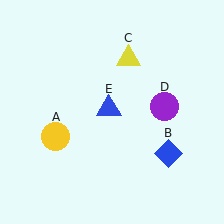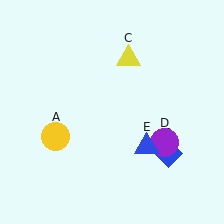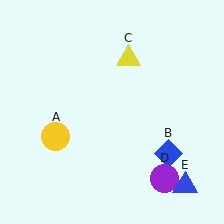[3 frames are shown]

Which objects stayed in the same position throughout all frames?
Yellow circle (object A) and blue diamond (object B) and yellow triangle (object C) remained stationary.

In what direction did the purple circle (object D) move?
The purple circle (object D) moved down.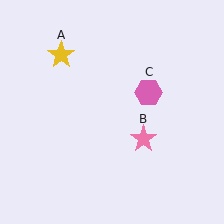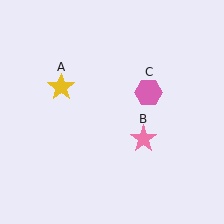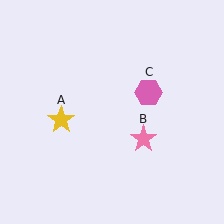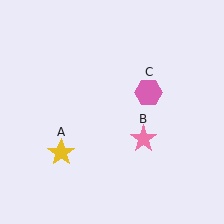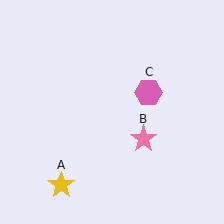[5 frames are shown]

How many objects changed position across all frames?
1 object changed position: yellow star (object A).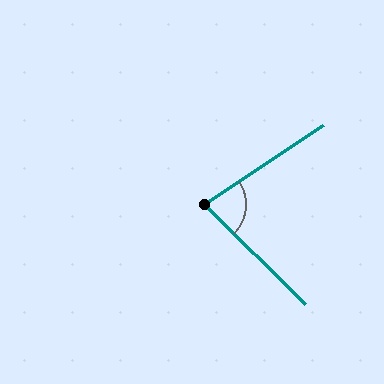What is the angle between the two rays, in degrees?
Approximately 78 degrees.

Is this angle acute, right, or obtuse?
It is acute.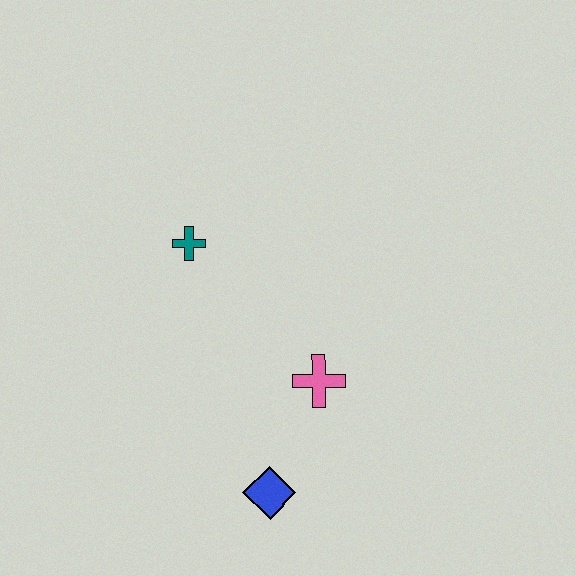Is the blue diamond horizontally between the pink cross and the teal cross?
Yes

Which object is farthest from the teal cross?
The blue diamond is farthest from the teal cross.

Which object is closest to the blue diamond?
The pink cross is closest to the blue diamond.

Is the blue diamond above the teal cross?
No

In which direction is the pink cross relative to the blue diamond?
The pink cross is above the blue diamond.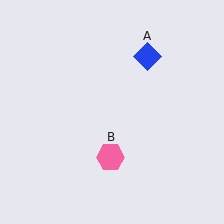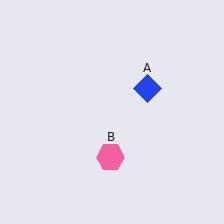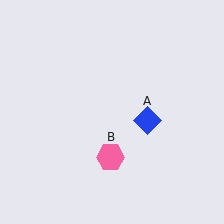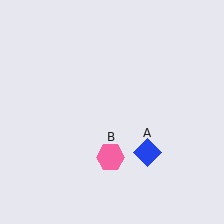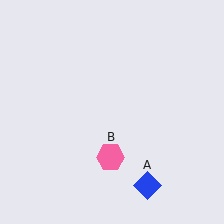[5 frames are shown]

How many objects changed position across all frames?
1 object changed position: blue diamond (object A).